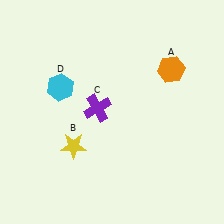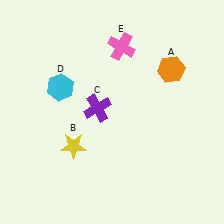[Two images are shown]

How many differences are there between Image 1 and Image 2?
There is 1 difference between the two images.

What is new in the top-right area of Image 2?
A pink cross (E) was added in the top-right area of Image 2.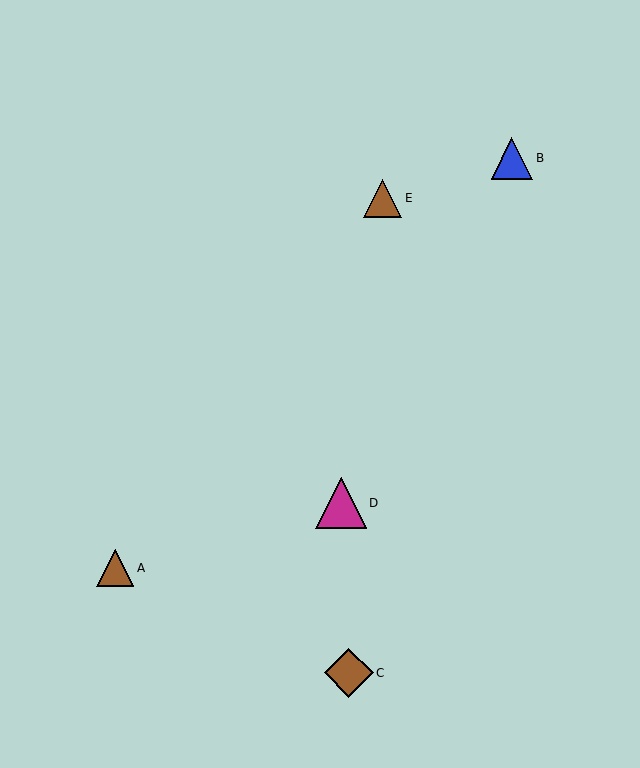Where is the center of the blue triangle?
The center of the blue triangle is at (512, 158).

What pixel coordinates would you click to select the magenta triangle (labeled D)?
Click at (341, 503) to select the magenta triangle D.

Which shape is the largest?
The magenta triangle (labeled D) is the largest.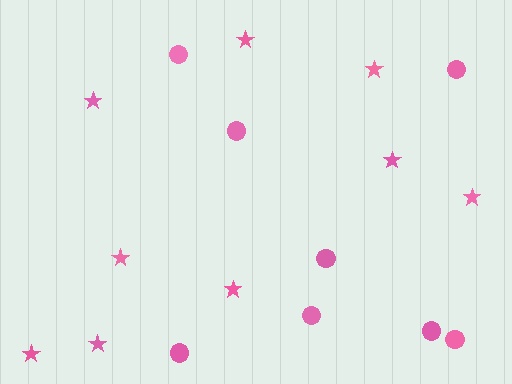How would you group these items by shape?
There are 2 groups: one group of circles (8) and one group of stars (9).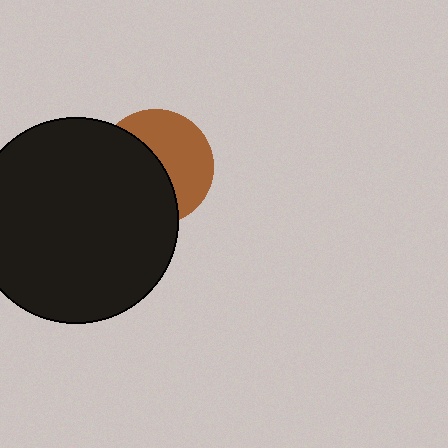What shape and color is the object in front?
The object in front is a black circle.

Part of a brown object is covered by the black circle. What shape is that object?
It is a circle.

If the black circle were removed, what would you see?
You would see the complete brown circle.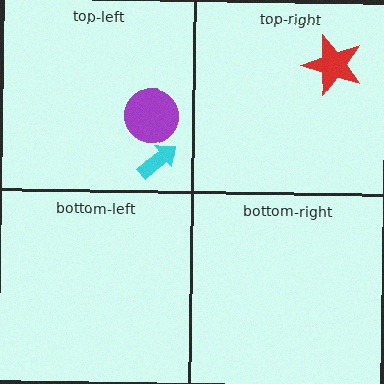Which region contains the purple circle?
The top-left region.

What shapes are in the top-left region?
The cyan arrow, the purple circle.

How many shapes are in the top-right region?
1.